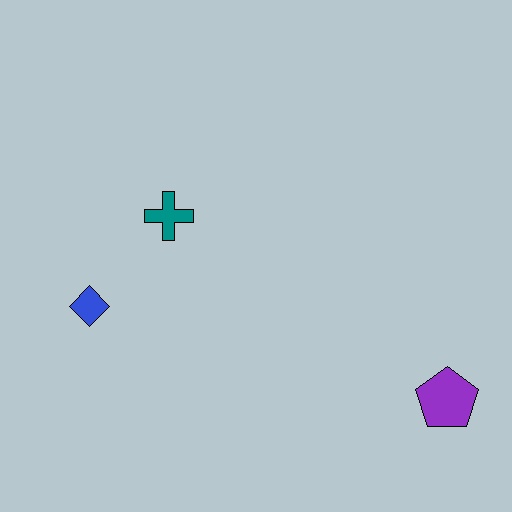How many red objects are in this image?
There are no red objects.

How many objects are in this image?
There are 3 objects.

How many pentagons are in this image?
There is 1 pentagon.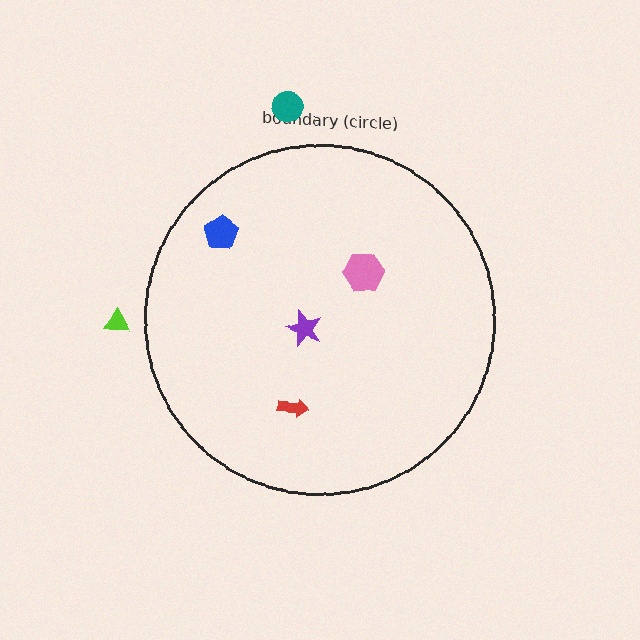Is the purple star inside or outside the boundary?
Inside.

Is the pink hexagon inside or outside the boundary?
Inside.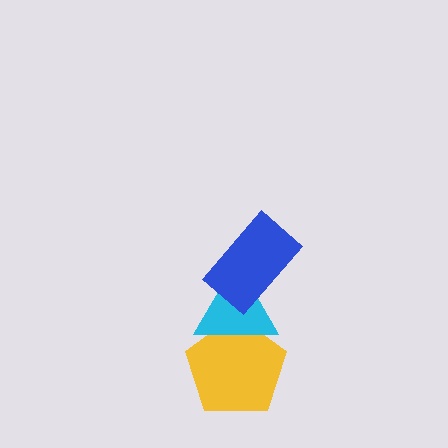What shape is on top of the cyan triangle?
The blue rectangle is on top of the cyan triangle.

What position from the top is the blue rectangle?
The blue rectangle is 1st from the top.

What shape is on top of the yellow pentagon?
The cyan triangle is on top of the yellow pentagon.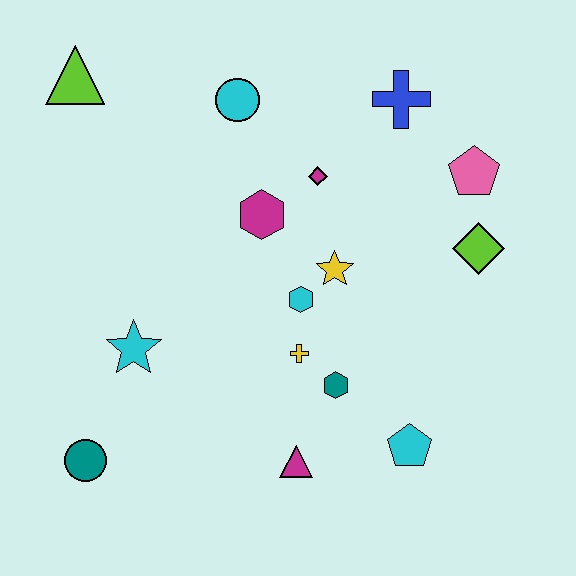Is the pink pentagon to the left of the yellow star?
No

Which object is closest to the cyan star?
The teal circle is closest to the cyan star.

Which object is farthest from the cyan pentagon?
The lime triangle is farthest from the cyan pentagon.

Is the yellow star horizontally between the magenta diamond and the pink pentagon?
Yes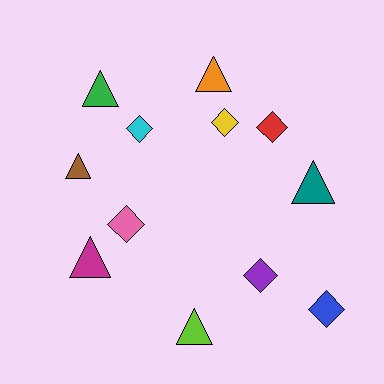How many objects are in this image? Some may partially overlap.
There are 12 objects.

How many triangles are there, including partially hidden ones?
There are 6 triangles.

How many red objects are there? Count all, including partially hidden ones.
There is 1 red object.